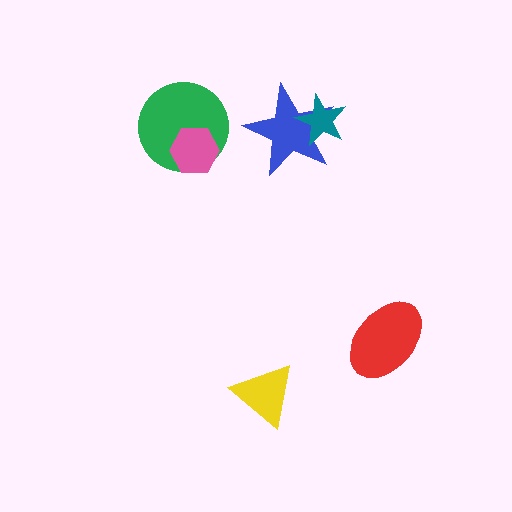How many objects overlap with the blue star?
1 object overlaps with the blue star.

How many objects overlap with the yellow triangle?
0 objects overlap with the yellow triangle.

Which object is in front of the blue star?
The teal star is in front of the blue star.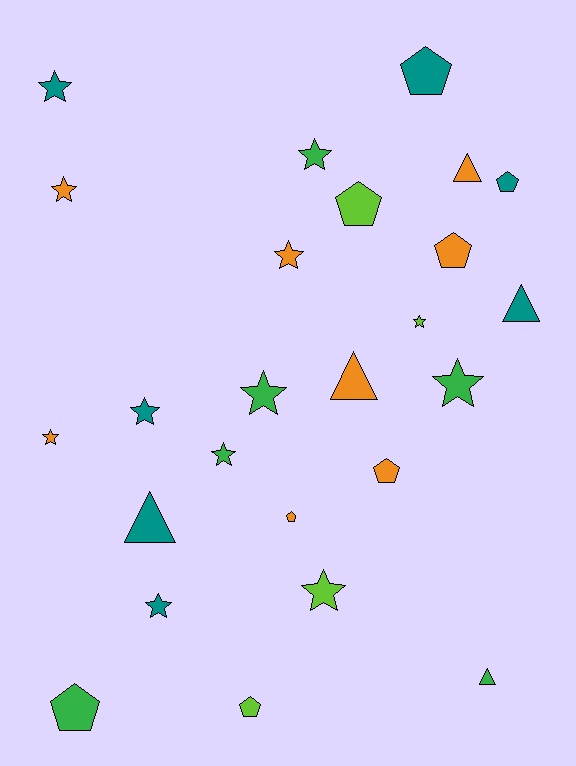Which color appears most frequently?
Orange, with 8 objects.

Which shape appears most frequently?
Star, with 12 objects.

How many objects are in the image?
There are 25 objects.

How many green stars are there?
There are 4 green stars.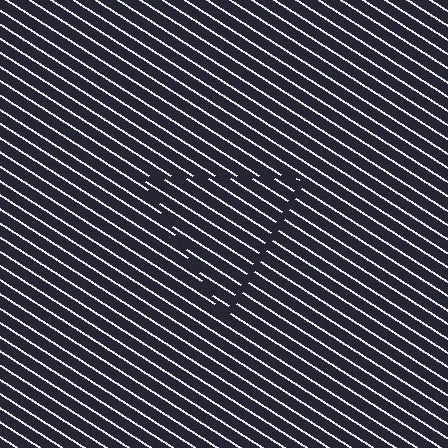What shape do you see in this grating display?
An illusory triangle. The interior of the shape contains the same grating, shifted by half a period — the contour is defined by the phase discontinuity where line-ends from the inner and outer gratings abut.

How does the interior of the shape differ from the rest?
The interior of the shape contains the same grating, shifted by half a period — the contour is defined by the phase discontinuity where line-ends from the inner and outer gratings abut.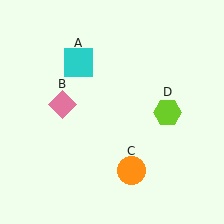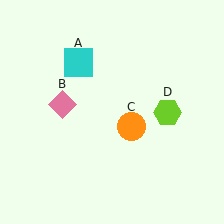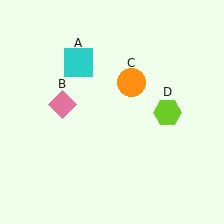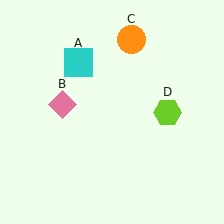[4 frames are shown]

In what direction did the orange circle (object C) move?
The orange circle (object C) moved up.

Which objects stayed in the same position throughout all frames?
Cyan square (object A) and pink diamond (object B) and lime hexagon (object D) remained stationary.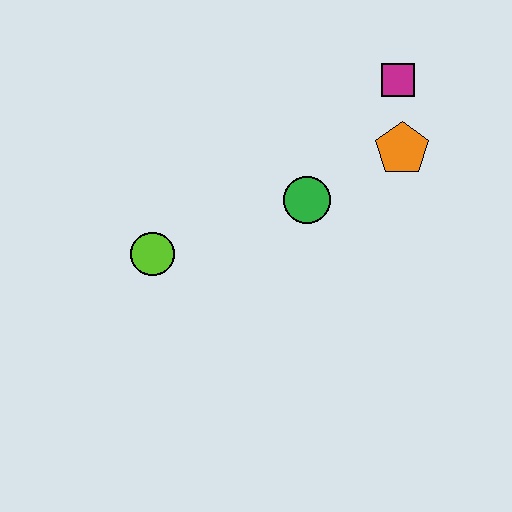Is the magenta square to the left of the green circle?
No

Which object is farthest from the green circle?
The lime circle is farthest from the green circle.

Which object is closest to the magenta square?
The orange pentagon is closest to the magenta square.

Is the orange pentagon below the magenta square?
Yes